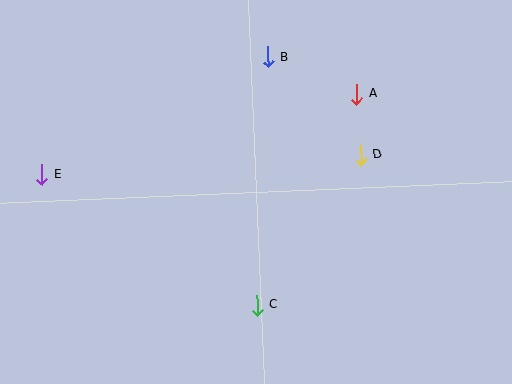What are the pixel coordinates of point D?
Point D is at (361, 155).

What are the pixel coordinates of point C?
Point C is at (257, 305).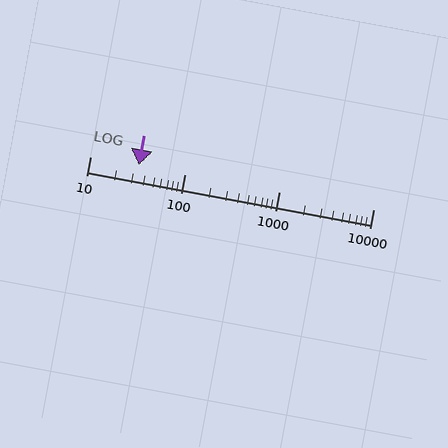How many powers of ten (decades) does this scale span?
The scale spans 3 decades, from 10 to 10000.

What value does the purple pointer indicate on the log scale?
The pointer indicates approximately 33.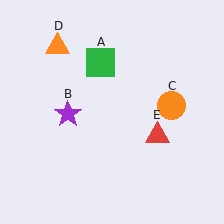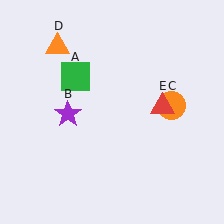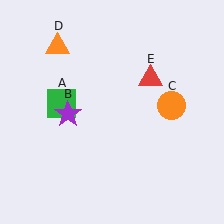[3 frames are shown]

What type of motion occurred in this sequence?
The green square (object A), red triangle (object E) rotated counterclockwise around the center of the scene.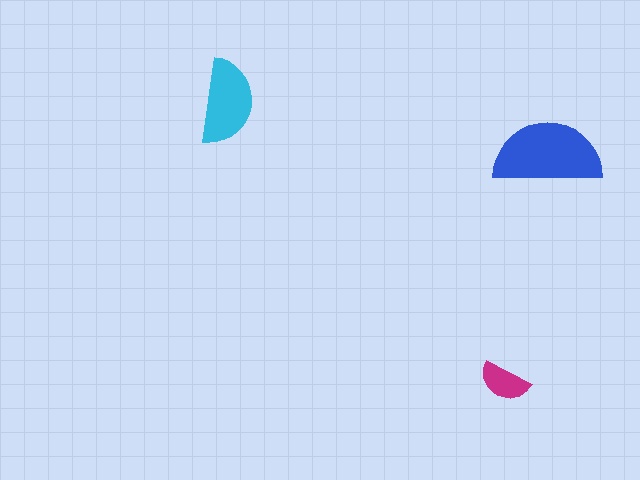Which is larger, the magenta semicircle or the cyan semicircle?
The cyan one.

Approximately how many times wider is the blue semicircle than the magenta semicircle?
About 2 times wider.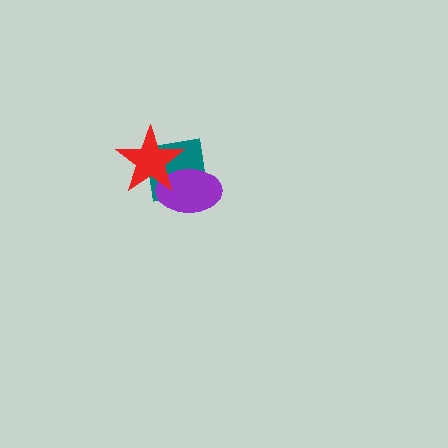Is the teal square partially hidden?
Yes, it is partially covered by another shape.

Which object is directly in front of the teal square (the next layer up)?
The purple ellipse is directly in front of the teal square.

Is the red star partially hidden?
No, no other shape covers it.